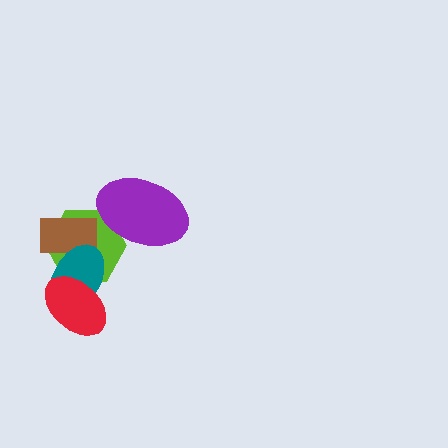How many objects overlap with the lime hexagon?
4 objects overlap with the lime hexagon.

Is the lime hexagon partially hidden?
Yes, it is partially covered by another shape.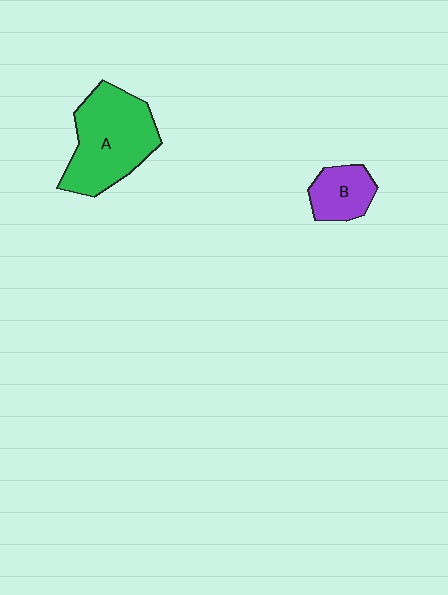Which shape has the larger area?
Shape A (green).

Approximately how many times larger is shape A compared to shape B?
Approximately 2.3 times.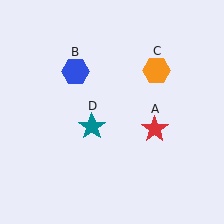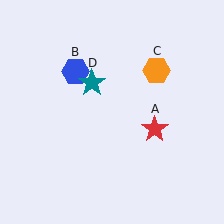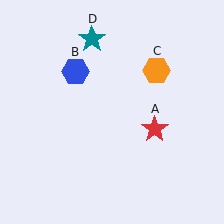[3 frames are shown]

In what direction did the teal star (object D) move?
The teal star (object D) moved up.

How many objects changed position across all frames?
1 object changed position: teal star (object D).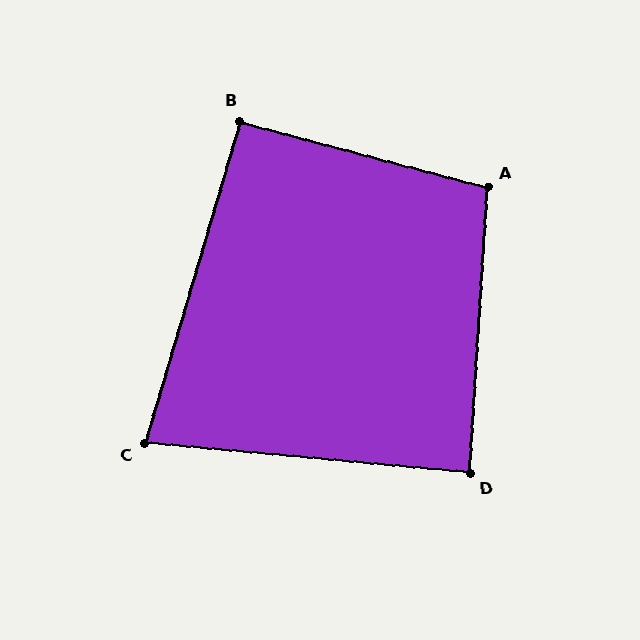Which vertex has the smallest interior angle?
C, at approximately 79 degrees.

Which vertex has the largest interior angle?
A, at approximately 101 degrees.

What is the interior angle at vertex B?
Approximately 92 degrees (approximately right).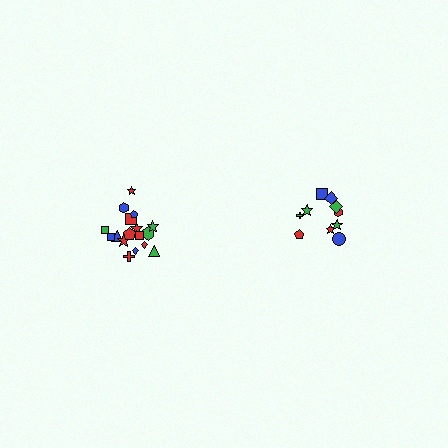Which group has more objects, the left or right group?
The left group.